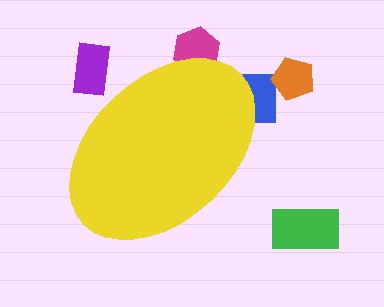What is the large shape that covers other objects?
A yellow ellipse.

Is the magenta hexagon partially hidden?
Yes, the magenta hexagon is partially hidden behind the yellow ellipse.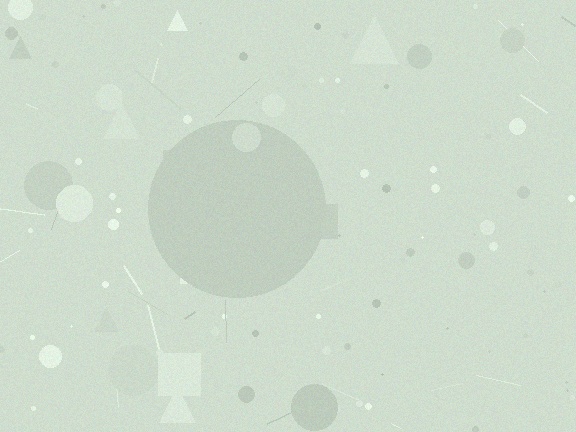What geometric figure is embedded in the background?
A circle is embedded in the background.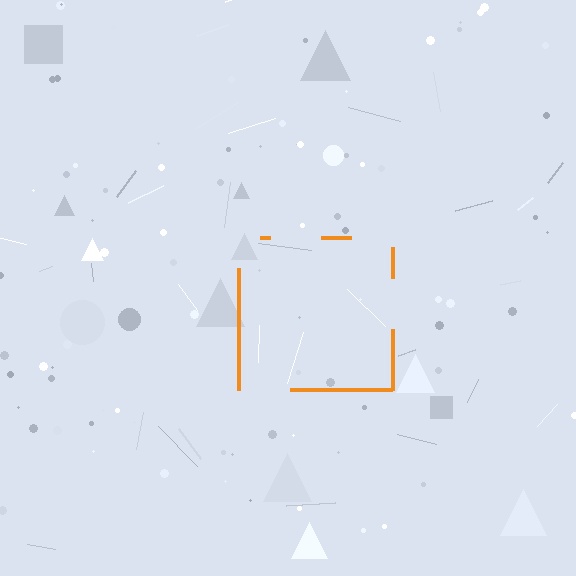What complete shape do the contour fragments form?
The contour fragments form a square.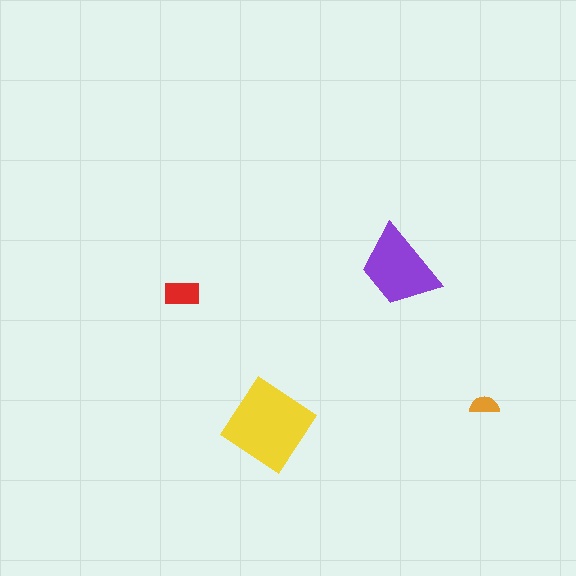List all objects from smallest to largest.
The orange semicircle, the red rectangle, the purple trapezoid, the yellow diamond.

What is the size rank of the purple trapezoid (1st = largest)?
2nd.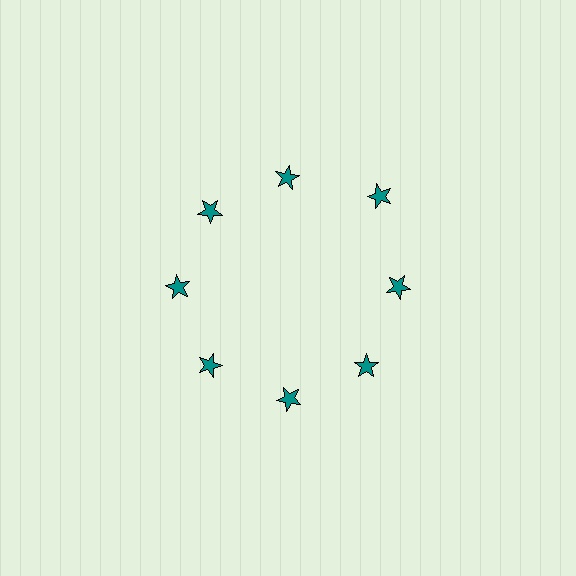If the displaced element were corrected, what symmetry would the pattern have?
It would have 8-fold rotational symmetry — the pattern would map onto itself every 45 degrees.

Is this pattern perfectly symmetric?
No. The 8 teal stars are arranged in a ring, but one element near the 2 o'clock position is pushed outward from the center, breaking the 8-fold rotational symmetry.